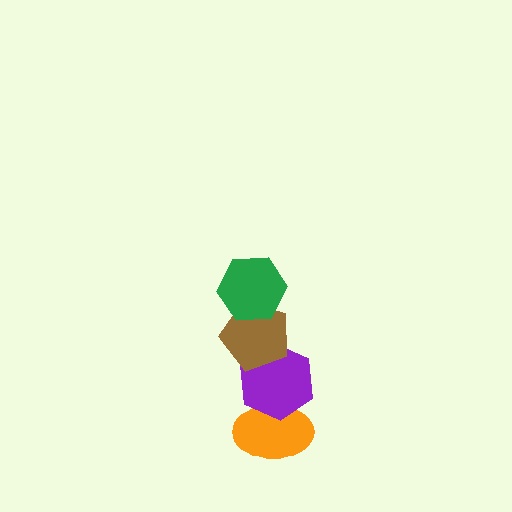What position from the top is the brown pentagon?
The brown pentagon is 2nd from the top.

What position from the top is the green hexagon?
The green hexagon is 1st from the top.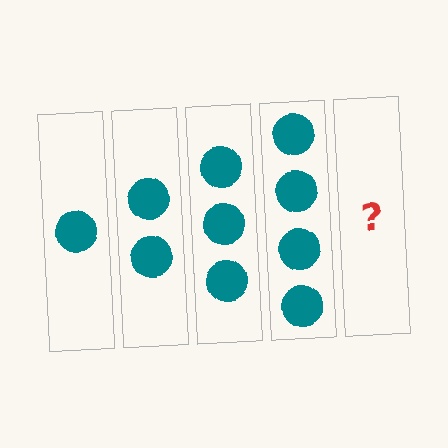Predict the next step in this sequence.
The next step is 5 circles.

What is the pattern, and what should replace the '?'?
The pattern is that each step adds one more circle. The '?' should be 5 circles.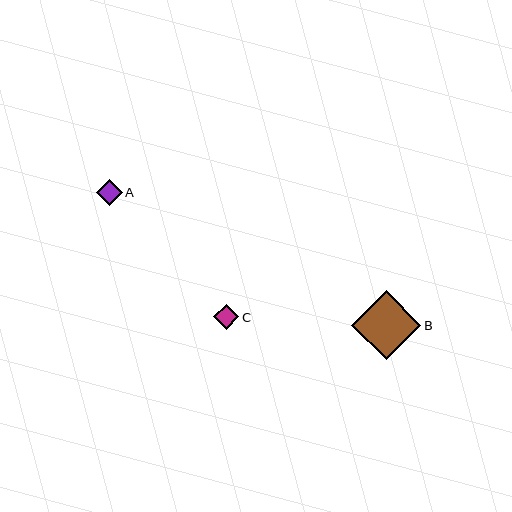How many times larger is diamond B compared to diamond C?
Diamond B is approximately 2.7 times the size of diamond C.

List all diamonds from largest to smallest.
From largest to smallest: B, A, C.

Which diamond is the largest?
Diamond B is the largest with a size of approximately 69 pixels.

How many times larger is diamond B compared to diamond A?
Diamond B is approximately 2.7 times the size of diamond A.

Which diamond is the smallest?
Diamond C is the smallest with a size of approximately 25 pixels.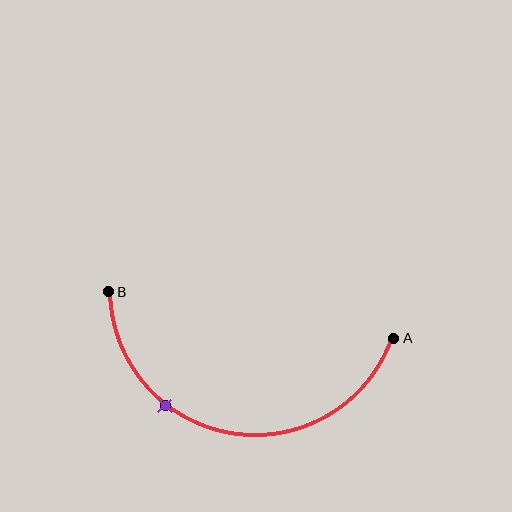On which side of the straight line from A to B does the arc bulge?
The arc bulges below the straight line connecting A and B.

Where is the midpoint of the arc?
The arc midpoint is the point on the curve farthest from the straight line joining A and B. It sits below that line.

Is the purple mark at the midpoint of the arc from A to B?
No. The purple mark lies on the arc but is closer to endpoint B. The arc midpoint would be at the point on the curve equidistant along the arc from both A and B.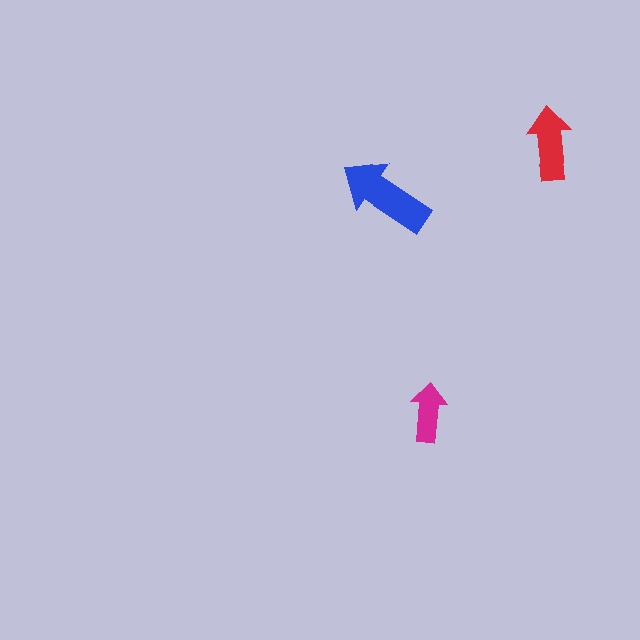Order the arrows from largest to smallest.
the blue one, the red one, the magenta one.